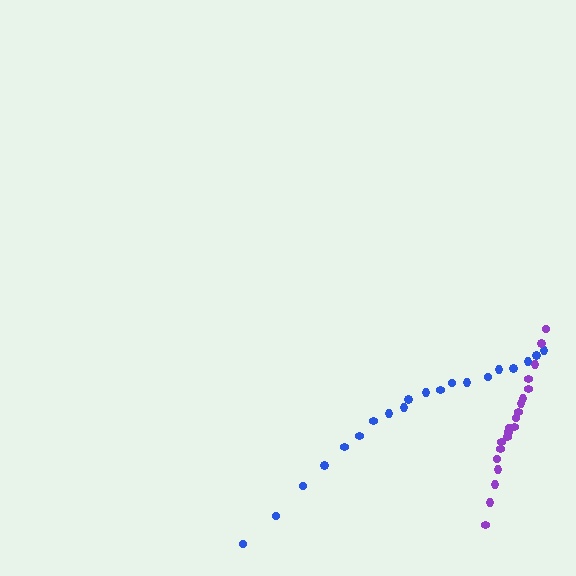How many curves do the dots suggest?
There are 2 distinct paths.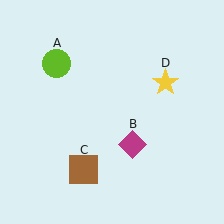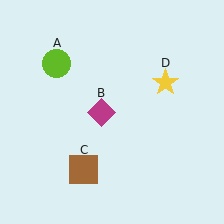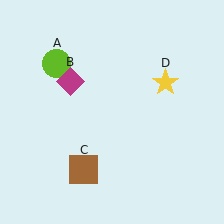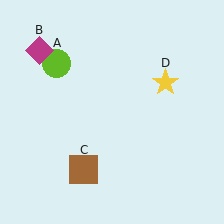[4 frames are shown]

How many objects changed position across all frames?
1 object changed position: magenta diamond (object B).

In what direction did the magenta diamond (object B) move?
The magenta diamond (object B) moved up and to the left.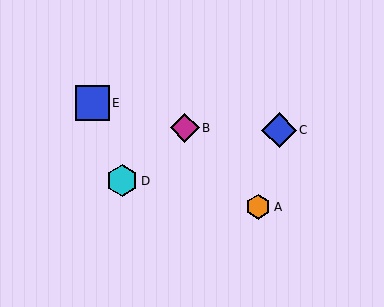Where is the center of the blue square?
The center of the blue square is at (92, 103).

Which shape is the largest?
The blue diamond (labeled C) is the largest.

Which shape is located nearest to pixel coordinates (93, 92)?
The blue square (labeled E) at (92, 103) is nearest to that location.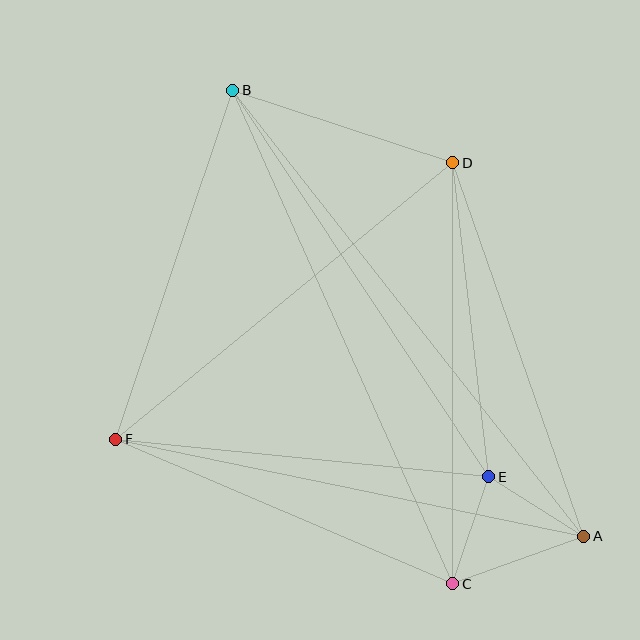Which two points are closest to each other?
Points A and E are closest to each other.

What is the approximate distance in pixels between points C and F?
The distance between C and F is approximately 367 pixels.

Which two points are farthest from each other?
Points A and B are farthest from each other.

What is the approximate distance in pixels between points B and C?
The distance between B and C is approximately 540 pixels.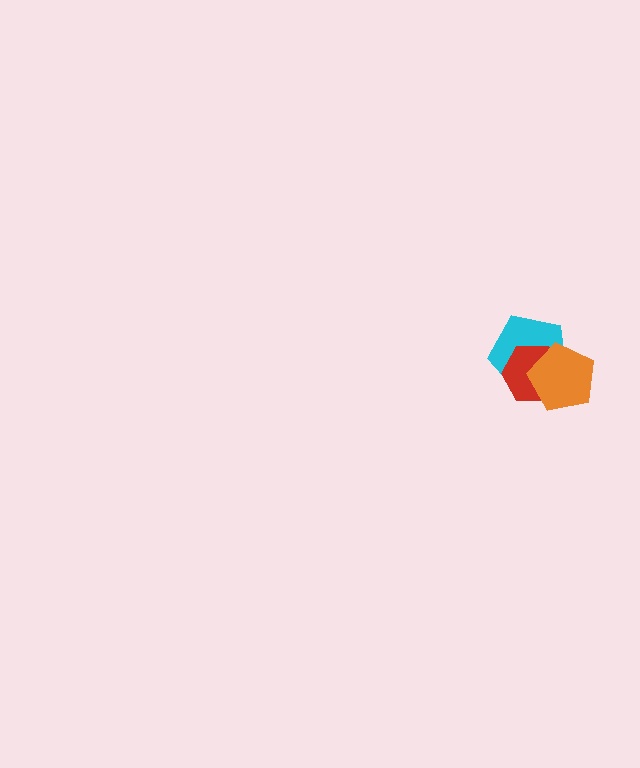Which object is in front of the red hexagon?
The orange pentagon is in front of the red hexagon.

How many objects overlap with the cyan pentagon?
2 objects overlap with the cyan pentagon.